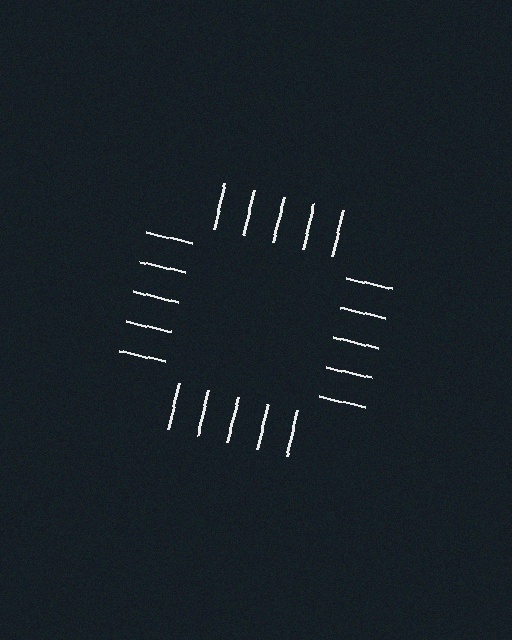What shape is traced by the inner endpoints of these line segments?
An illusory square — the line segments terminate on its edges but no continuous stroke is drawn.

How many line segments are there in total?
20 — 5 along each of the 4 edges.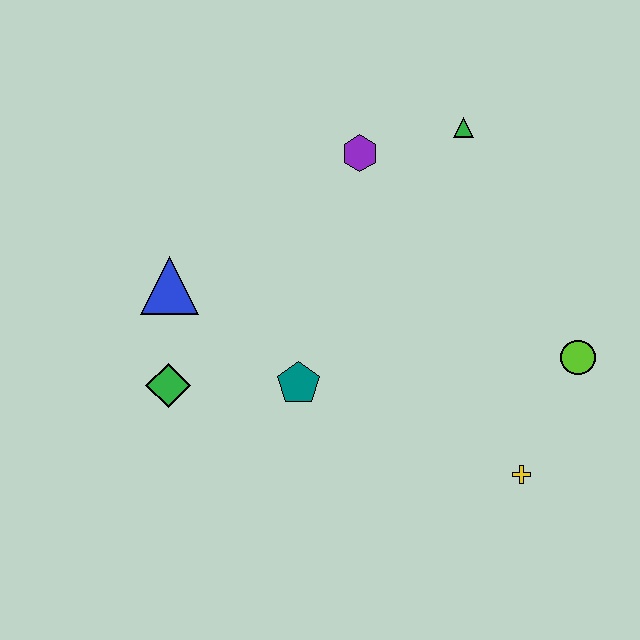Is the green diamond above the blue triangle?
No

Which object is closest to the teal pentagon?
The green diamond is closest to the teal pentagon.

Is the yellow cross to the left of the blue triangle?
No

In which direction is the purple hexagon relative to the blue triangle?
The purple hexagon is to the right of the blue triangle.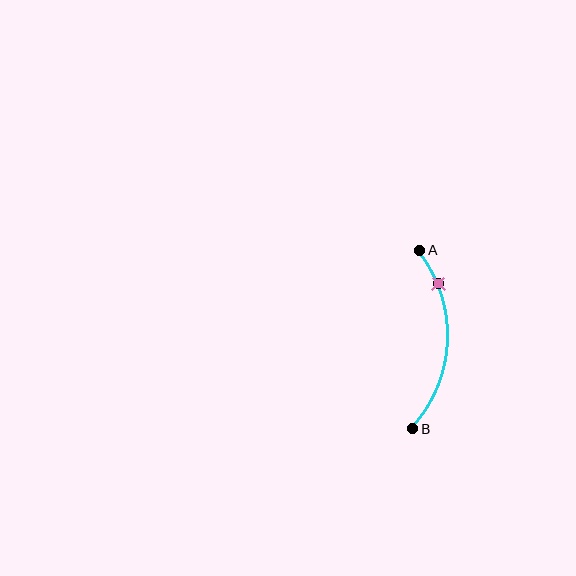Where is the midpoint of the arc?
The arc midpoint is the point on the curve farthest from the straight line joining A and B. It sits to the right of that line.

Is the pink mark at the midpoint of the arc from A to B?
No. The pink mark lies on the arc but is closer to endpoint A. The arc midpoint would be at the point on the curve equidistant along the arc from both A and B.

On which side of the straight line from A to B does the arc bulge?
The arc bulges to the right of the straight line connecting A and B.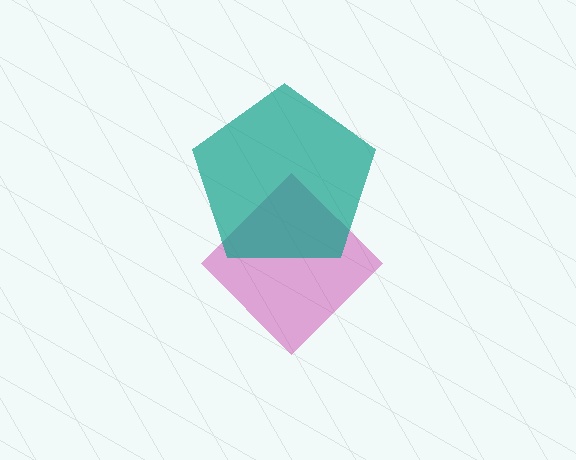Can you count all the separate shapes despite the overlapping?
Yes, there are 2 separate shapes.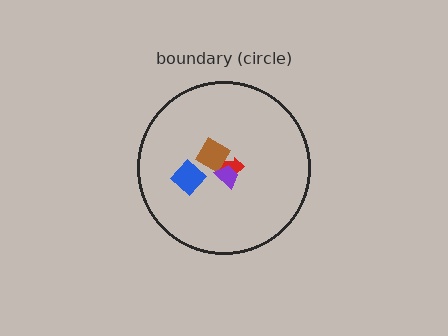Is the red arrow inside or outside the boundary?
Inside.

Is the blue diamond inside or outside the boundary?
Inside.